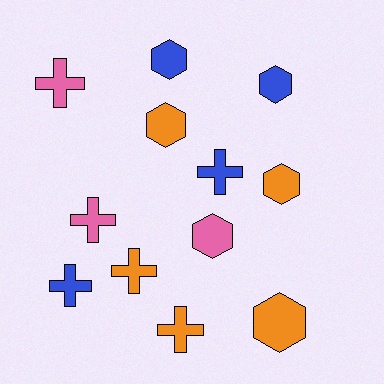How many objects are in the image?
There are 12 objects.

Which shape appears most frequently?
Hexagon, with 6 objects.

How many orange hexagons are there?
There are 3 orange hexagons.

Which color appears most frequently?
Orange, with 5 objects.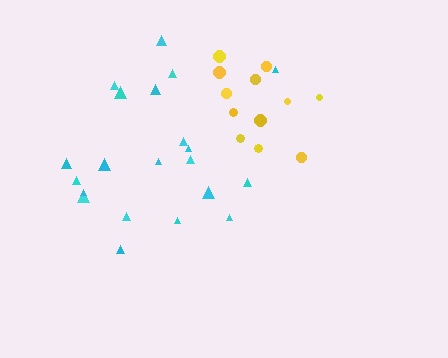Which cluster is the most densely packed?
Yellow.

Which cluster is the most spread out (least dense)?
Cyan.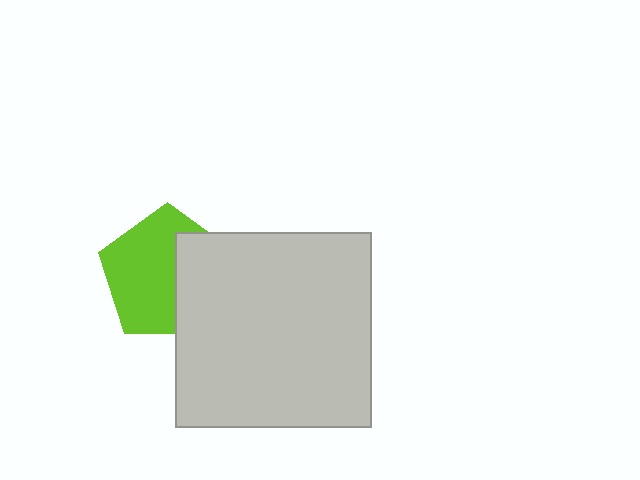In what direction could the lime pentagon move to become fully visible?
The lime pentagon could move left. That would shift it out from behind the light gray square entirely.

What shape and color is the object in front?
The object in front is a light gray square.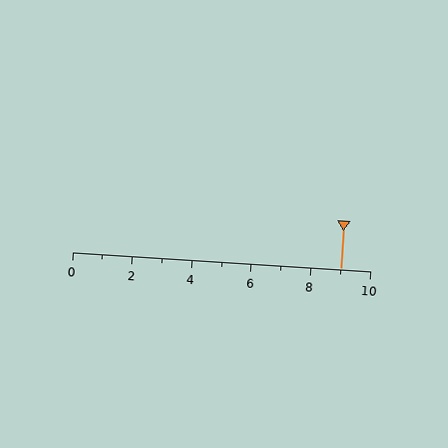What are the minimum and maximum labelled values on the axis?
The axis runs from 0 to 10.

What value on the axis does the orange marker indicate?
The marker indicates approximately 9.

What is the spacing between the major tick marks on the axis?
The major ticks are spaced 2 apart.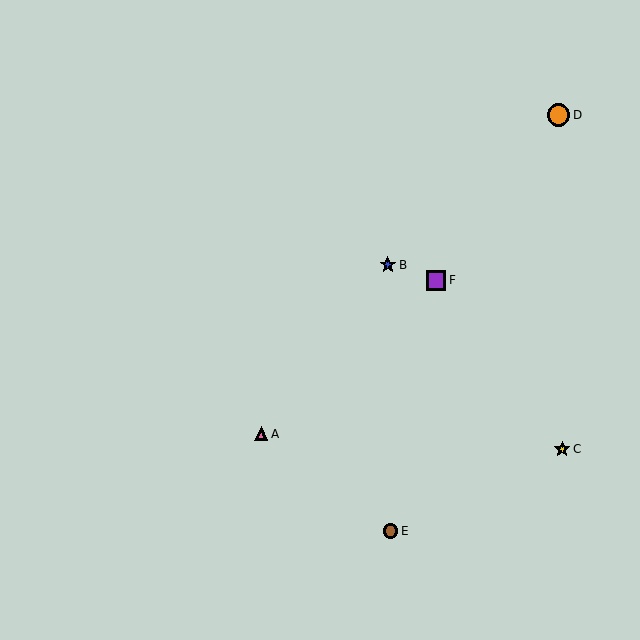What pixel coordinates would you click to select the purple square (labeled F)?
Click at (436, 280) to select the purple square F.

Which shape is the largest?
The orange circle (labeled D) is the largest.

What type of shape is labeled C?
Shape C is a yellow star.